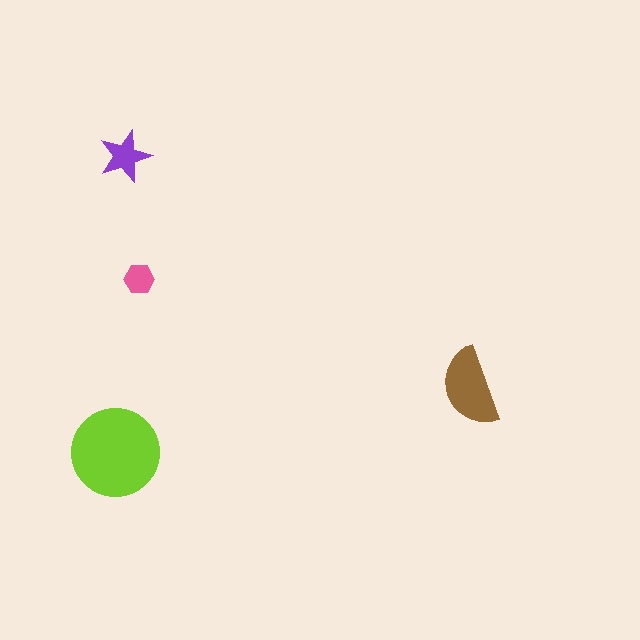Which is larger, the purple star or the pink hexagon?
The purple star.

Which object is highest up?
The purple star is topmost.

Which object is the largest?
The lime circle.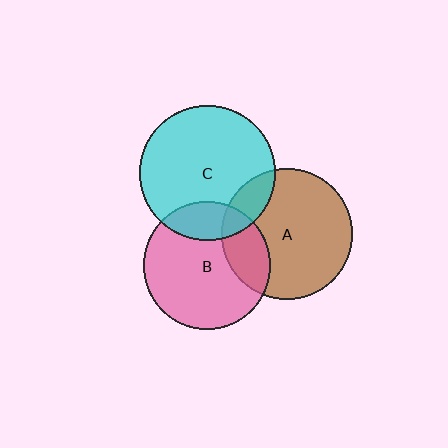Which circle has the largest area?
Circle C (cyan).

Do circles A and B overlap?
Yes.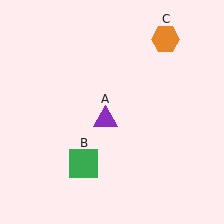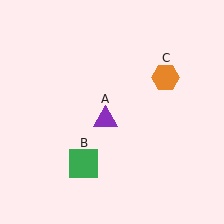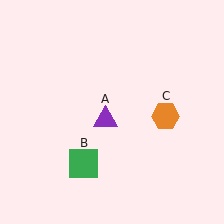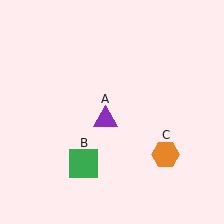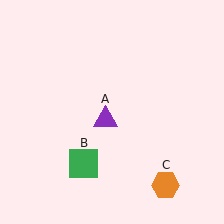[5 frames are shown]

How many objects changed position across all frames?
1 object changed position: orange hexagon (object C).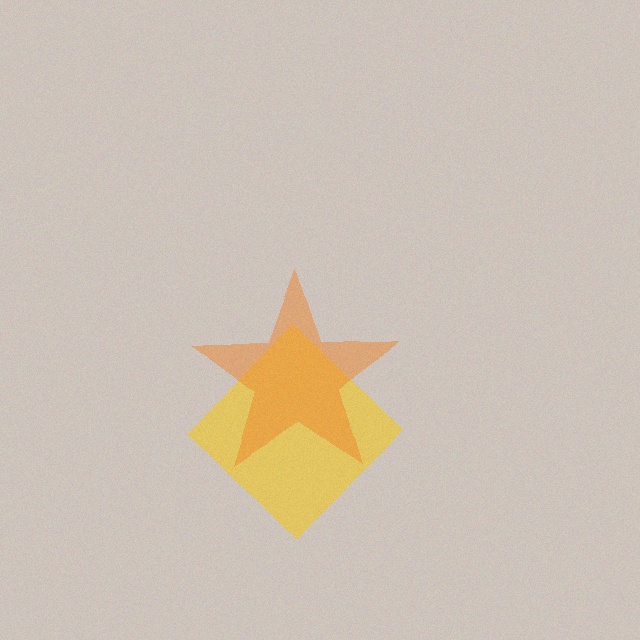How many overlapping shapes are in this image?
There are 2 overlapping shapes in the image.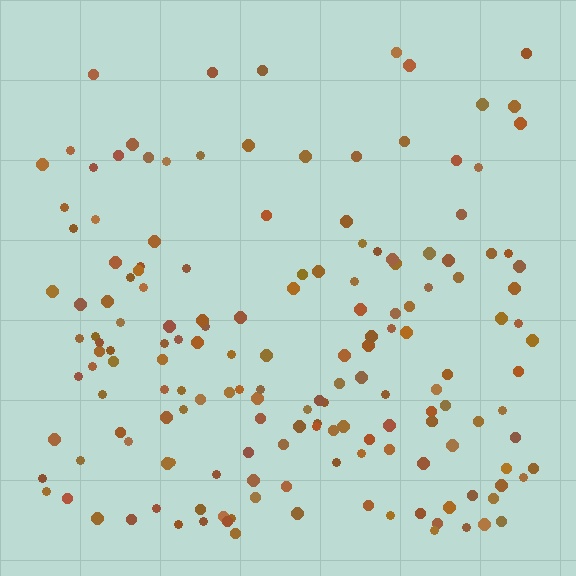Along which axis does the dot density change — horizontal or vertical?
Vertical.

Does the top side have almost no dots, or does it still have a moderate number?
Still a moderate number, just noticeably fewer than the bottom.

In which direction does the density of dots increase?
From top to bottom, with the bottom side densest.